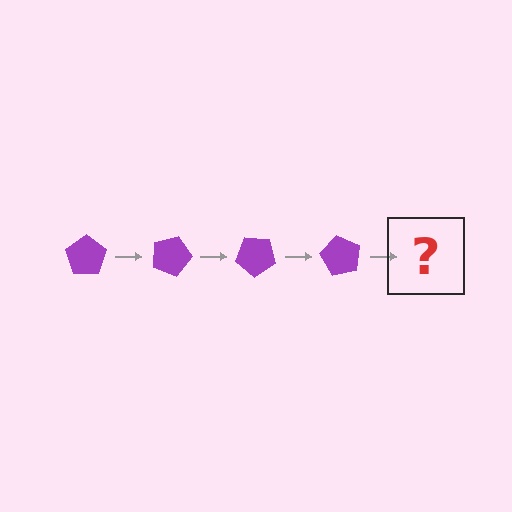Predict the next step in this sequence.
The next step is a purple pentagon rotated 80 degrees.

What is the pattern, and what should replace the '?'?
The pattern is that the pentagon rotates 20 degrees each step. The '?' should be a purple pentagon rotated 80 degrees.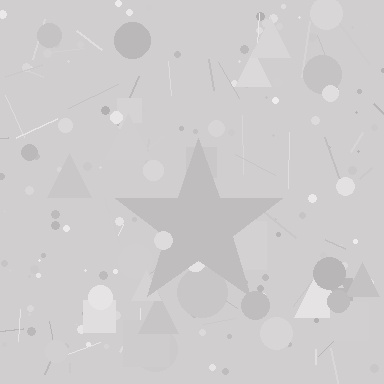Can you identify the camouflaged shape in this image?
The camouflaged shape is a star.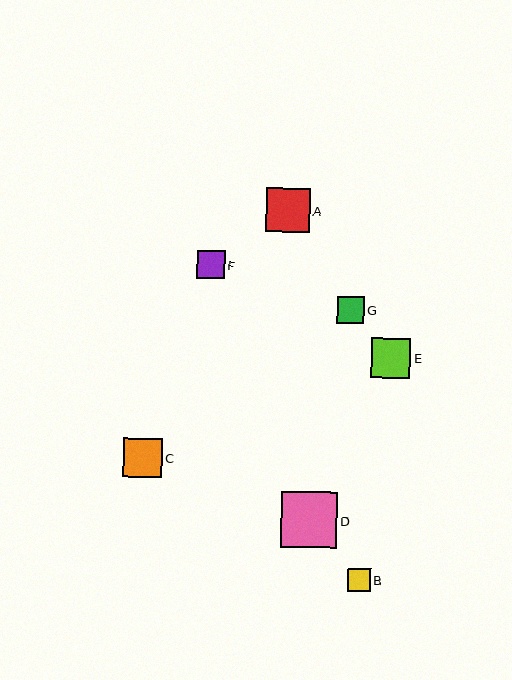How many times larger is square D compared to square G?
Square D is approximately 2.1 times the size of square G.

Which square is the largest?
Square D is the largest with a size of approximately 56 pixels.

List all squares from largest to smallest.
From largest to smallest: D, A, E, C, F, G, B.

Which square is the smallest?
Square B is the smallest with a size of approximately 22 pixels.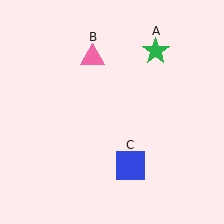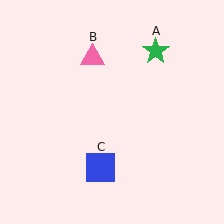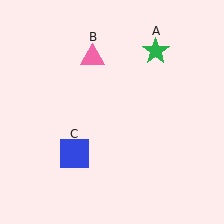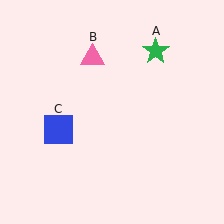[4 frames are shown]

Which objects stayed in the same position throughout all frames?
Green star (object A) and pink triangle (object B) remained stationary.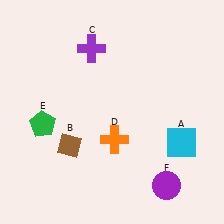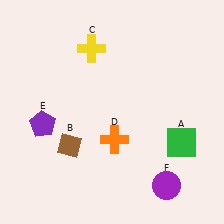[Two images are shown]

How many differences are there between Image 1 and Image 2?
There are 3 differences between the two images.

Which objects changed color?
A changed from cyan to green. C changed from purple to yellow. E changed from green to purple.